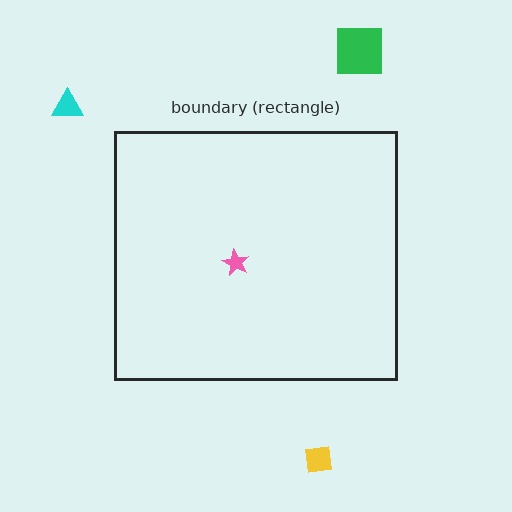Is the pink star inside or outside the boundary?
Inside.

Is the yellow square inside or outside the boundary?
Outside.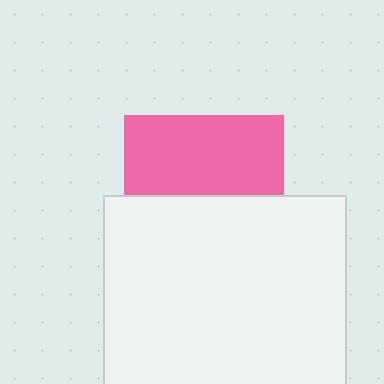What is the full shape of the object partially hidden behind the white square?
The partially hidden object is a pink square.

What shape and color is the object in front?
The object in front is a white square.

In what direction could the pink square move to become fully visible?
The pink square could move up. That would shift it out from behind the white square entirely.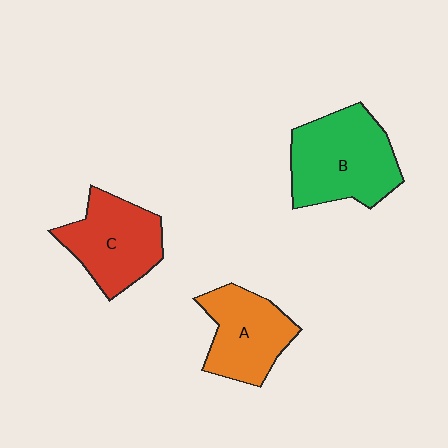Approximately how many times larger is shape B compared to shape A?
Approximately 1.3 times.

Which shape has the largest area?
Shape B (green).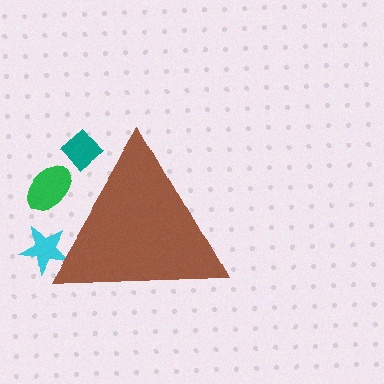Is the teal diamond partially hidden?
Yes, the teal diamond is partially hidden behind the brown triangle.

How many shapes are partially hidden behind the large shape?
3 shapes are partially hidden.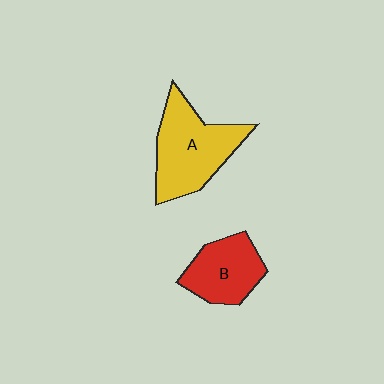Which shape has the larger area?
Shape A (yellow).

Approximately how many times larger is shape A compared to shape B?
Approximately 1.4 times.